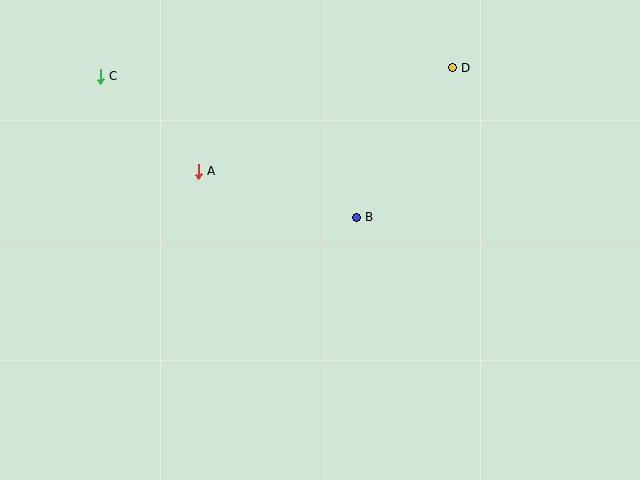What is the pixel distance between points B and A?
The distance between B and A is 164 pixels.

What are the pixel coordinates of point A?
Point A is at (198, 171).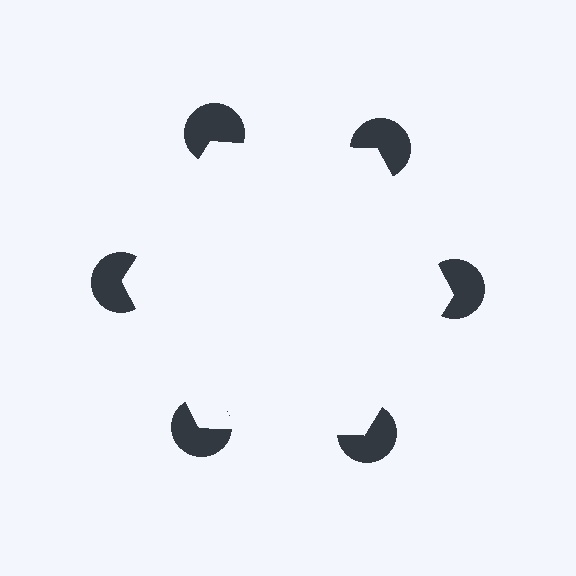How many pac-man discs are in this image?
There are 6 — one at each vertex of the illusory hexagon.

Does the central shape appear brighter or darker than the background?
It typically appears slightly brighter than the background, even though no actual brightness change is drawn.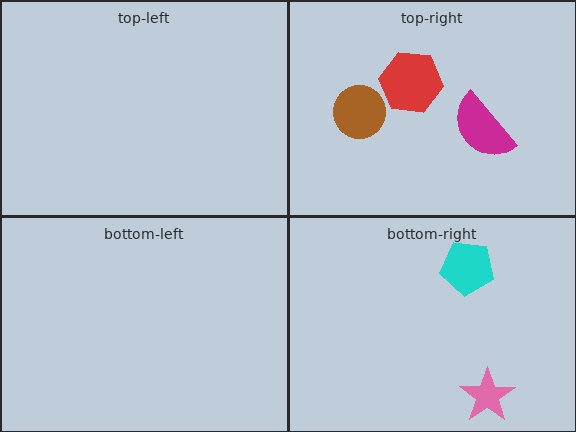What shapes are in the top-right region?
The red hexagon, the magenta semicircle, the brown circle.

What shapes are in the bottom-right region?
The pink star, the cyan pentagon.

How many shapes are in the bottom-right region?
2.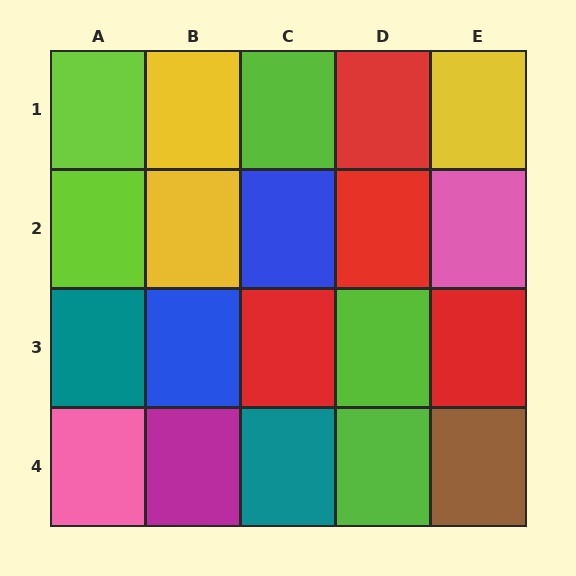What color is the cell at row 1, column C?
Lime.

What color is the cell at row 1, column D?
Red.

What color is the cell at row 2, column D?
Red.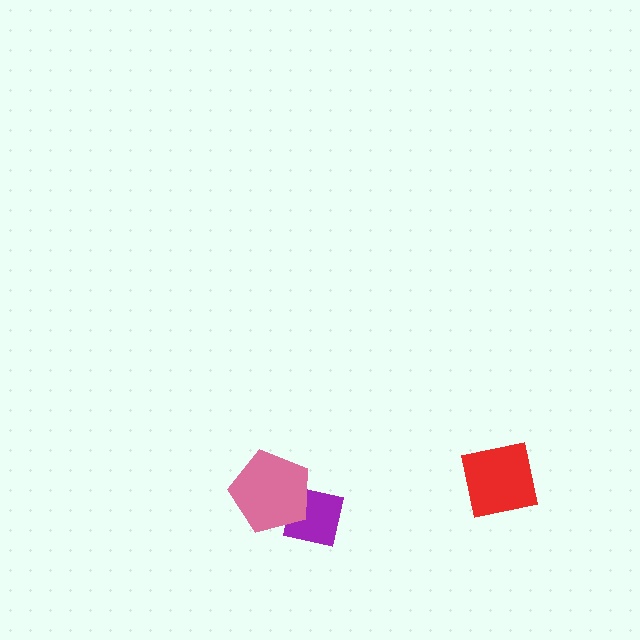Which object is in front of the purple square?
The pink pentagon is in front of the purple square.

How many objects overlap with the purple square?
1 object overlaps with the purple square.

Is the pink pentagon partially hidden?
No, no other shape covers it.